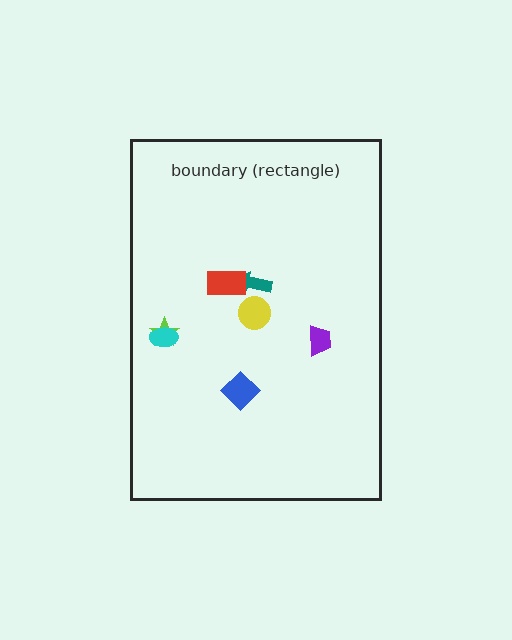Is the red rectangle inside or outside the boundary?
Inside.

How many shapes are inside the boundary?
7 inside, 0 outside.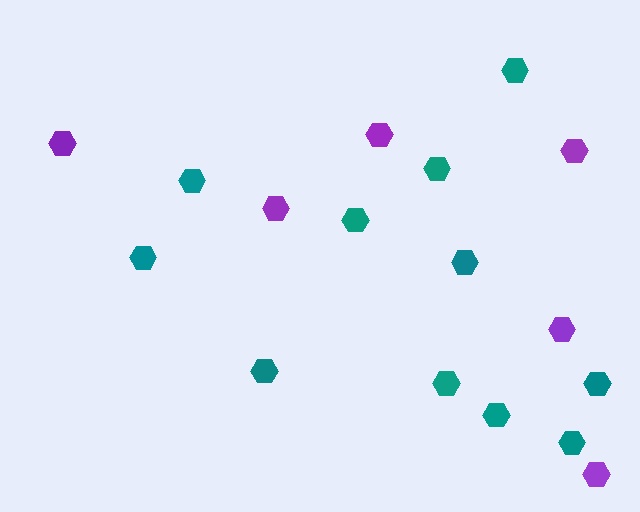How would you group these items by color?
There are 2 groups: one group of teal hexagons (11) and one group of purple hexagons (6).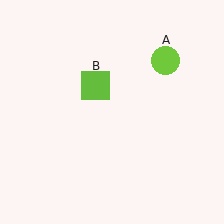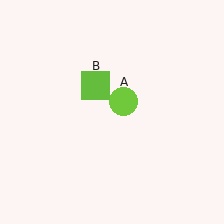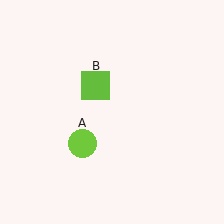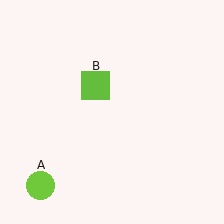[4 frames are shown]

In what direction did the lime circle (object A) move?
The lime circle (object A) moved down and to the left.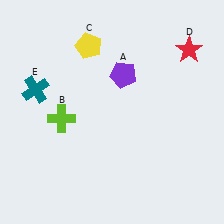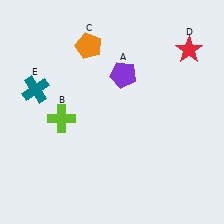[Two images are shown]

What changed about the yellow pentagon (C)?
In Image 1, C is yellow. In Image 2, it changed to orange.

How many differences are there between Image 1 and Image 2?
There is 1 difference between the two images.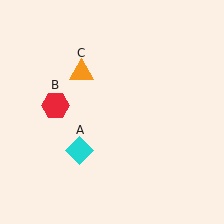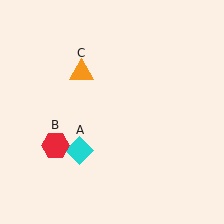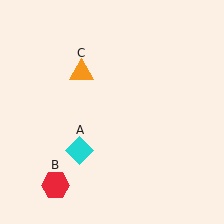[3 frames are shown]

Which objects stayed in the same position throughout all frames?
Cyan diamond (object A) and orange triangle (object C) remained stationary.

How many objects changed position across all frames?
1 object changed position: red hexagon (object B).